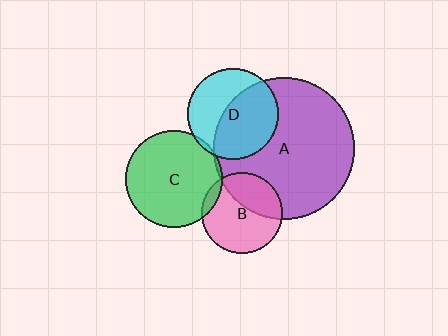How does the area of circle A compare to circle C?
Approximately 2.1 times.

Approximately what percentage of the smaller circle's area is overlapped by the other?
Approximately 55%.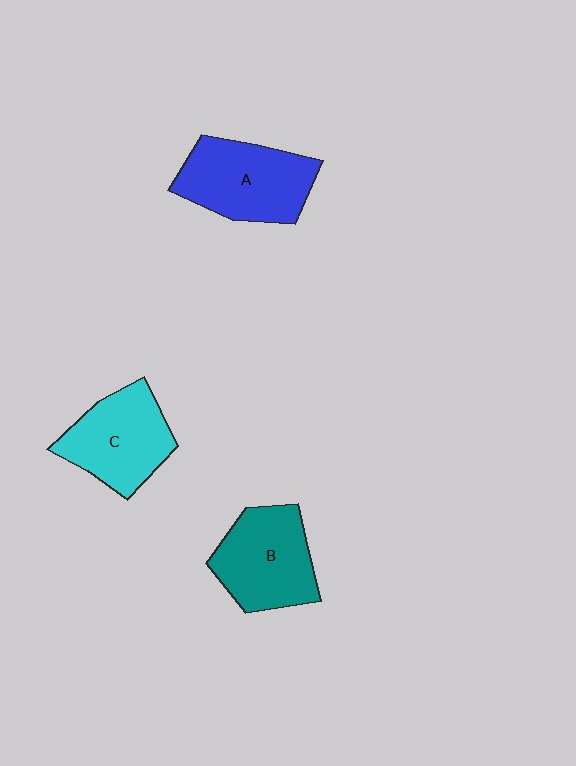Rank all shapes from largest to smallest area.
From largest to smallest: A (blue), B (teal), C (cyan).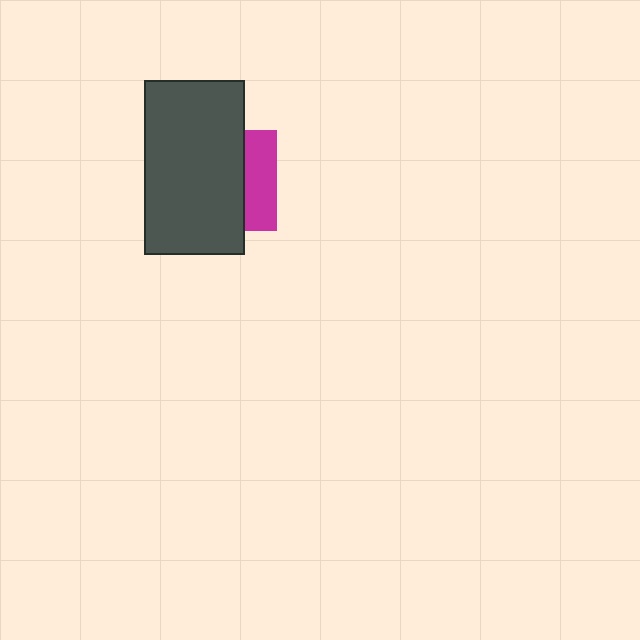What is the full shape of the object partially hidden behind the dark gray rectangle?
The partially hidden object is a magenta square.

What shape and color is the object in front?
The object in front is a dark gray rectangle.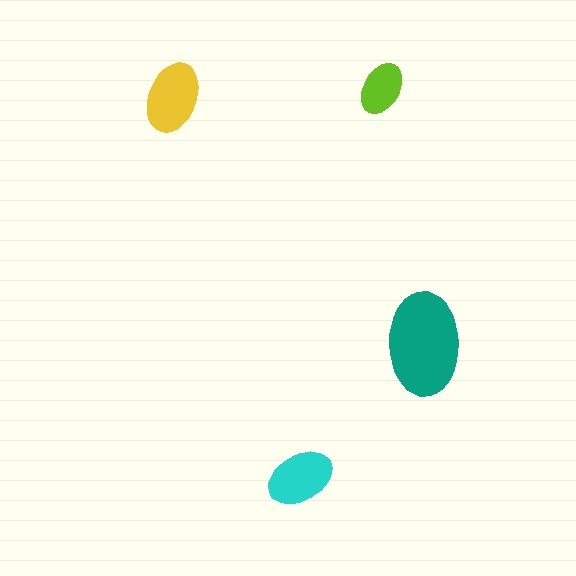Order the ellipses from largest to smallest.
the teal one, the yellow one, the cyan one, the lime one.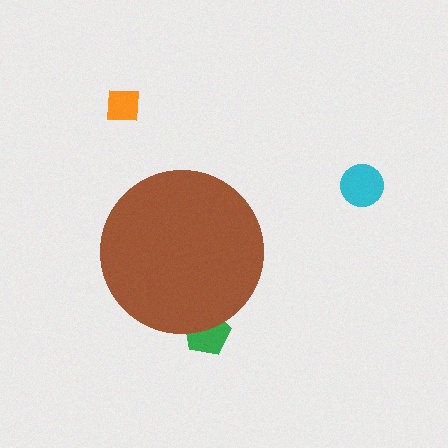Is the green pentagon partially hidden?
Yes, the green pentagon is partially hidden behind the brown circle.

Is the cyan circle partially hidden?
No, the cyan circle is fully visible.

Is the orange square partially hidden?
No, the orange square is fully visible.